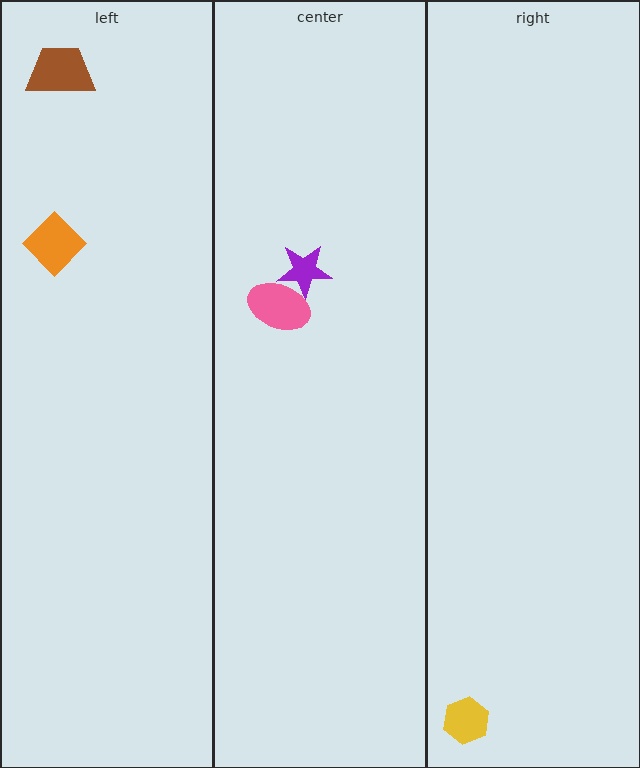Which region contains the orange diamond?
The left region.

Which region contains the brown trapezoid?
The left region.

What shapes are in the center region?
The purple star, the pink ellipse.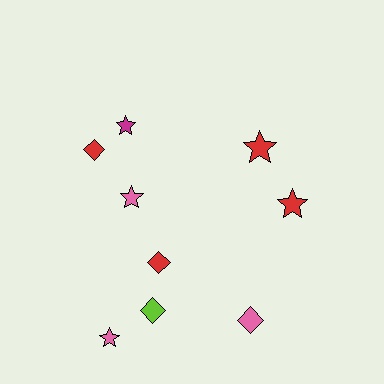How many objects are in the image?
There are 9 objects.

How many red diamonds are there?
There are 2 red diamonds.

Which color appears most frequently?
Red, with 4 objects.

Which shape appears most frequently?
Star, with 5 objects.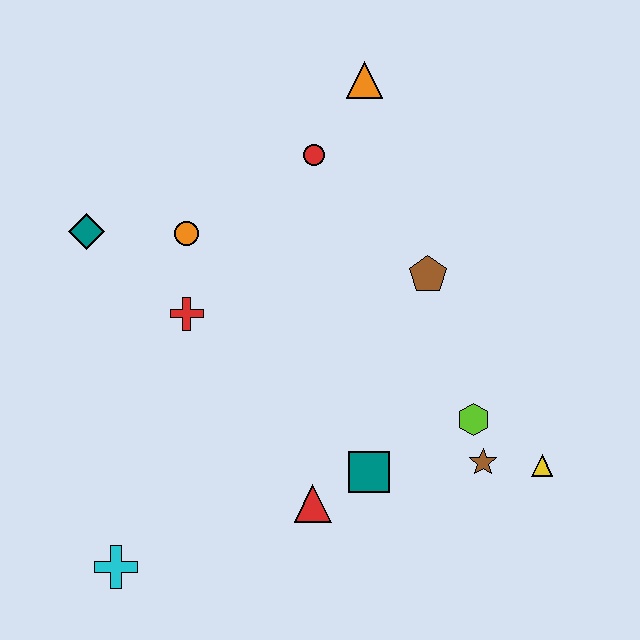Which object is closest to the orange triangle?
The red circle is closest to the orange triangle.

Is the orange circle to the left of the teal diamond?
No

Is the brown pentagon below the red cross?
No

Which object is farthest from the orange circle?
The yellow triangle is farthest from the orange circle.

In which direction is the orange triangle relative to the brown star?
The orange triangle is above the brown star.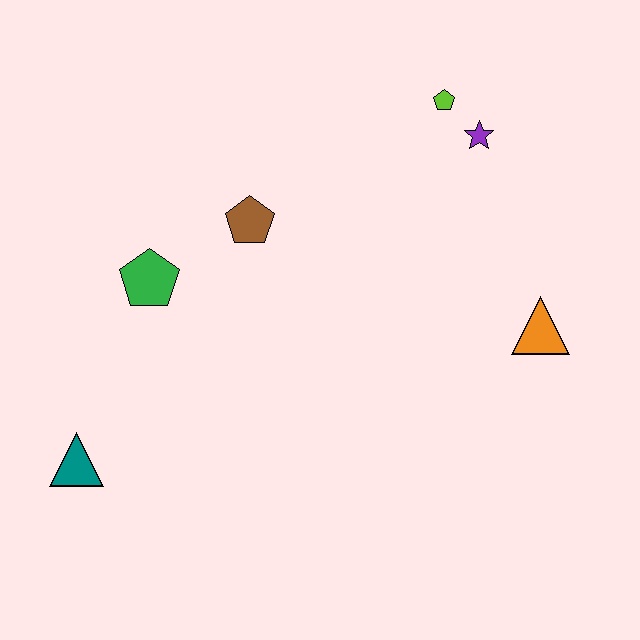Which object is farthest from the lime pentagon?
The teal triangle is farthest from the lime pentagon.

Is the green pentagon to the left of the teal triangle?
No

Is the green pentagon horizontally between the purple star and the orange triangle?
No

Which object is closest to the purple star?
The lime pentagon is closest to the purple star.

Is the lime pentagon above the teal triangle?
Yes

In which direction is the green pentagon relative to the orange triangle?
The green pentagon is to the left of the orange triangle.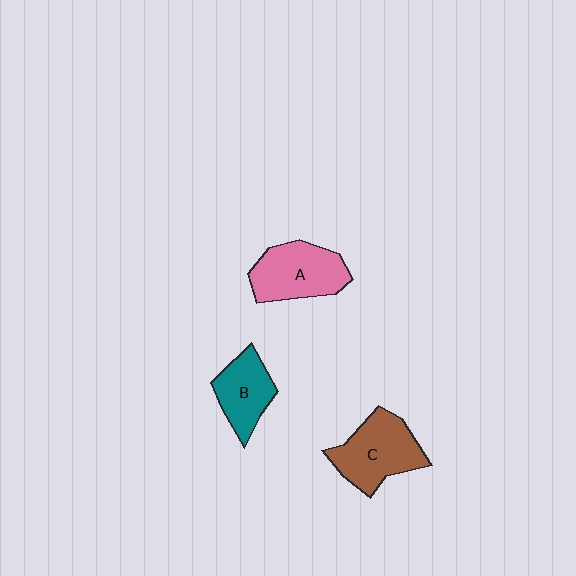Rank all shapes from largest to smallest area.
From largest to smallest: C (brown), A (pink), B (teal).